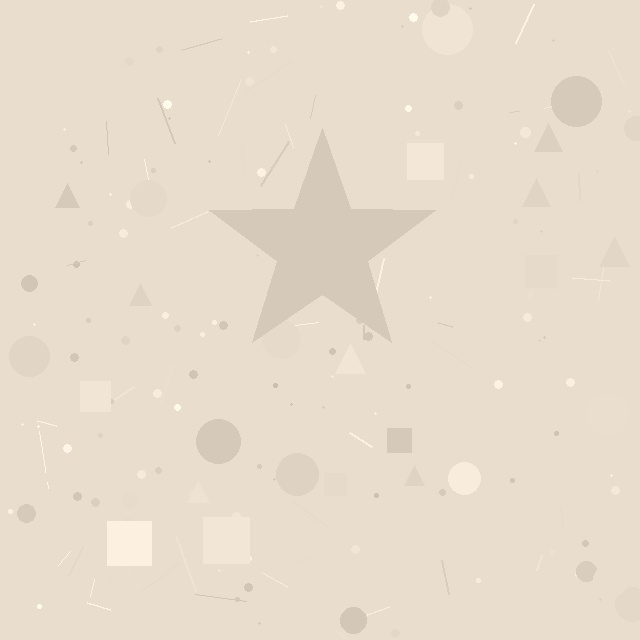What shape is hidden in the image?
A star is hidden in the image.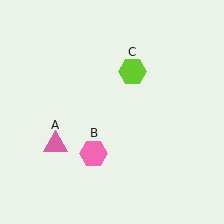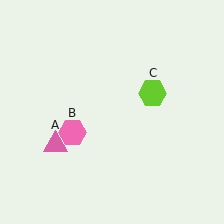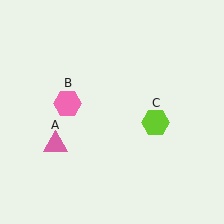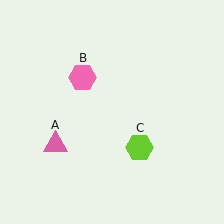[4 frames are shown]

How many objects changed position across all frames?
2 objects changed position: pink hexagon (object B), lime hexagon (object C).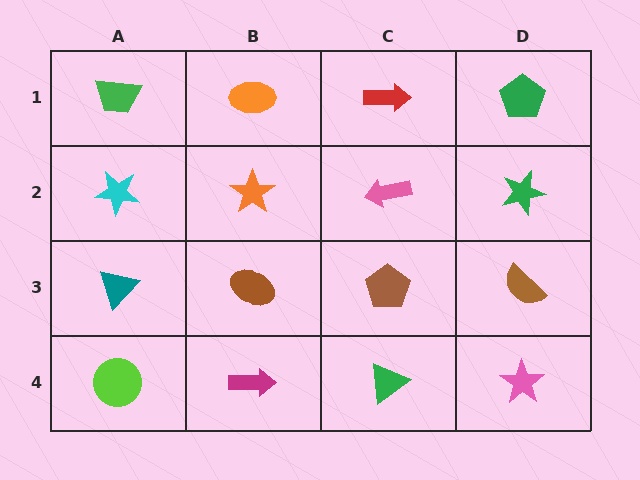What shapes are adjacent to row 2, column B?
An orange ellipse (row 1, column B), a brown ellipse (row 3, column B), a cyan star (row 2, column A), a pink arrow (row 2, column C).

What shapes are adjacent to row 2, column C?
A red arrow (row 1, column C), a brown pentagon (row 3, column C), an orange star (row 2, column B), a green star (row 2, column D).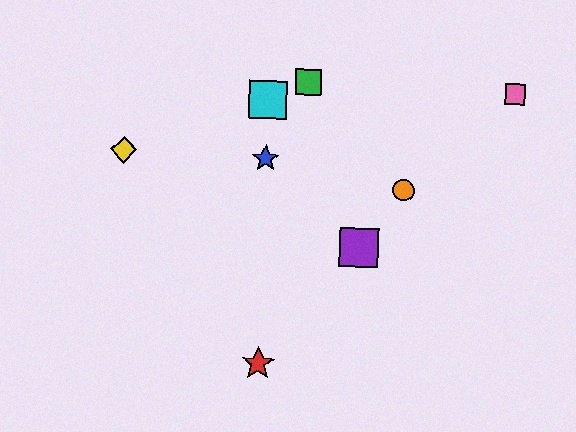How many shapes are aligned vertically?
3 shapes (the red star, the blue star, the cyan square) are aligned vertically.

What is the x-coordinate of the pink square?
The pink square is at x≈515.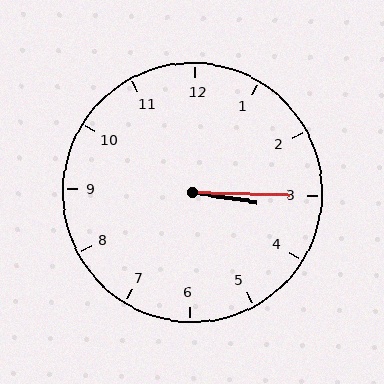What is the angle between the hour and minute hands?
Approximately 8 degrees.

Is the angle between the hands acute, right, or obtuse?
It is acute.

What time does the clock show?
3:15.